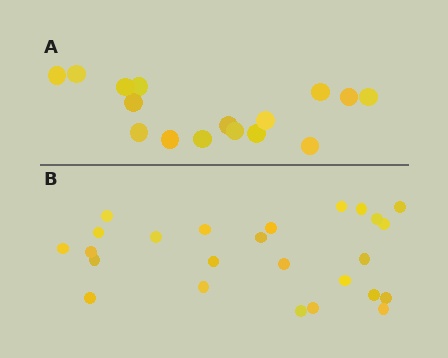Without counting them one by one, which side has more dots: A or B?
Region B (the bottom region) has more dots.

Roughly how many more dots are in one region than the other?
Region B has roughly 8 or so more dots than region A.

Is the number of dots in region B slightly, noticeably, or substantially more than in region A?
Region B has substantially more. The ratio is roughly 1.6 to 1.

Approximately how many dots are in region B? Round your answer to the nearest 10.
About 20 dots. (The exact count is 25, which rounds to 20.)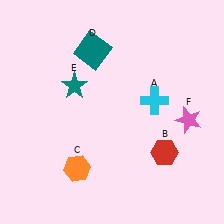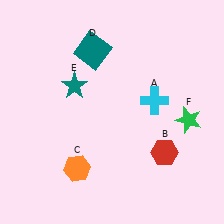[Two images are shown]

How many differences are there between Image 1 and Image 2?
There is 1 difference between the two images.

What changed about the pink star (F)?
In Image 1, F is pink. In Image 2, it changed to green.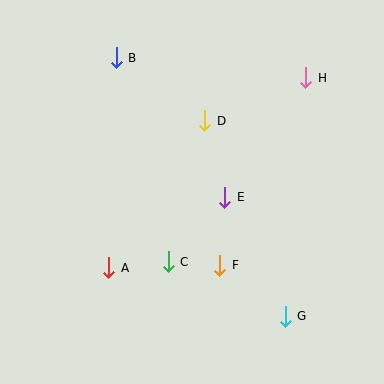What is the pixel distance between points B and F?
The distance between B and F is 232 pixels.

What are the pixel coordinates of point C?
Point C is at (168, 262).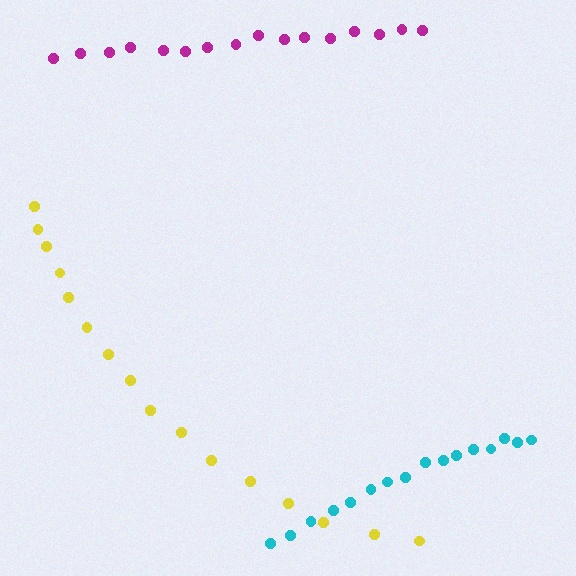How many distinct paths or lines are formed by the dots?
There are 3 distinct paths.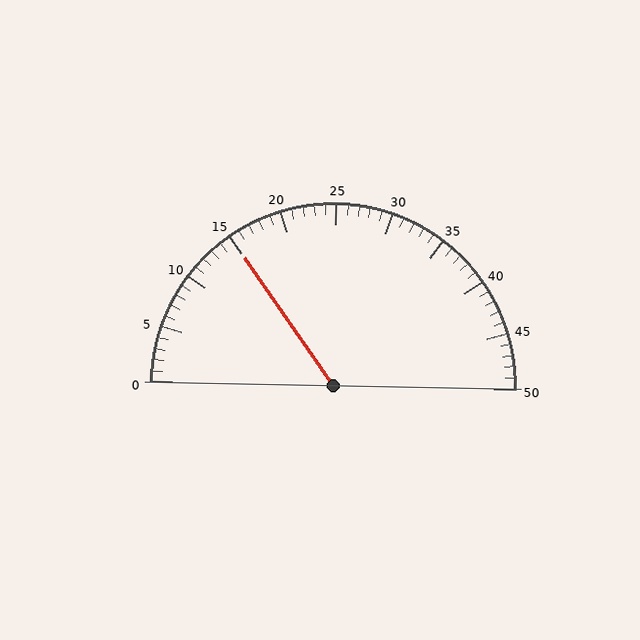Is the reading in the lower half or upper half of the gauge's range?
The reading is in the lower half of the range (0 to 50).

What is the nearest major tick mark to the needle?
The nearest major tick mark is 15.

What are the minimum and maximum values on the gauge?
The gauge ranges from 0 to 50.